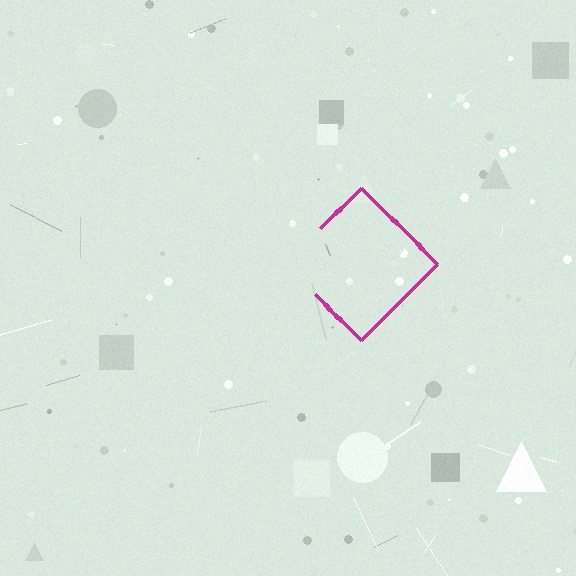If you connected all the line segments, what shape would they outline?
They would outline a diamond.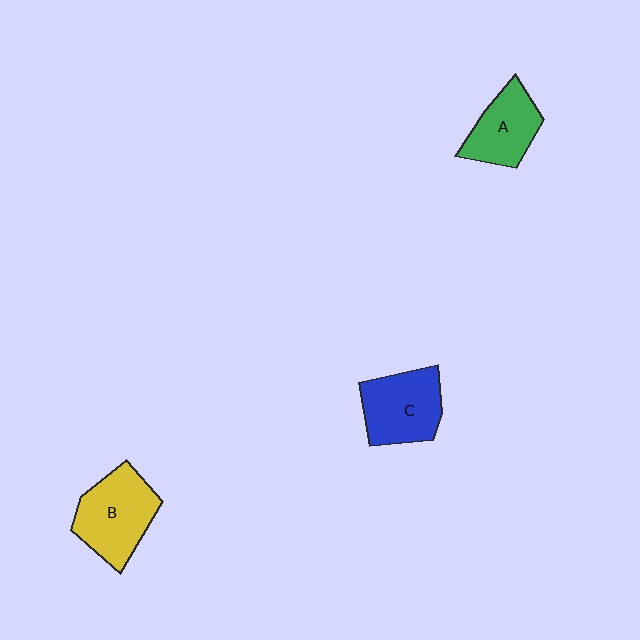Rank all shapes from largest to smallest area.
From largest to smallest: B (yellow), C (blue), A (green).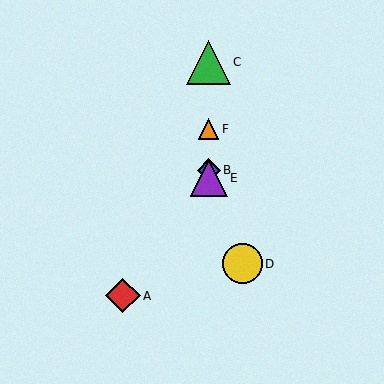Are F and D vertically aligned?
No, F is at x≈209 and D is at x≈242.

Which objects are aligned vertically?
Objects B, C, E, F are aligned vertically.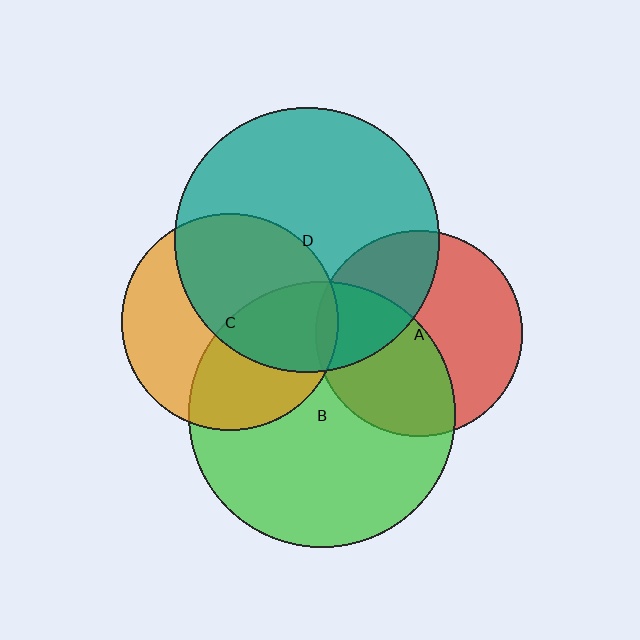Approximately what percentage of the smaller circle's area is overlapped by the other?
Approximately 5%.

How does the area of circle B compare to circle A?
Approximately 1.7 times.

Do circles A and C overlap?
Yes.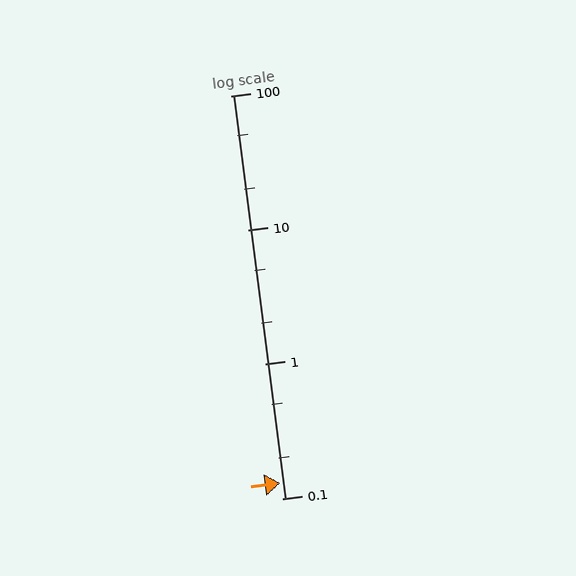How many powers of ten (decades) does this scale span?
The scale spans 3 decades, from 0.1 to 100.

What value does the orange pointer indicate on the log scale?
The pointer indicates approximately 0.13.